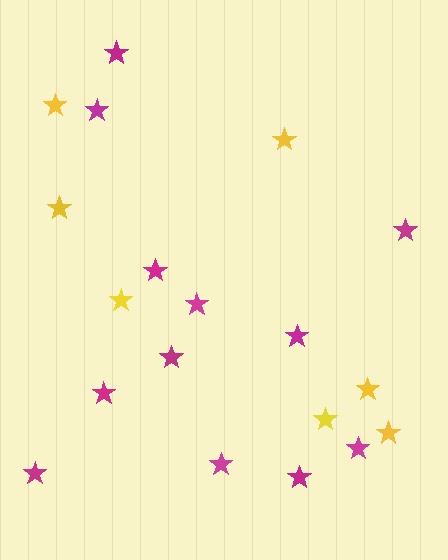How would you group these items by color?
There are 2 groups: one group of magenta stars (12) and one group of yellow stars (7).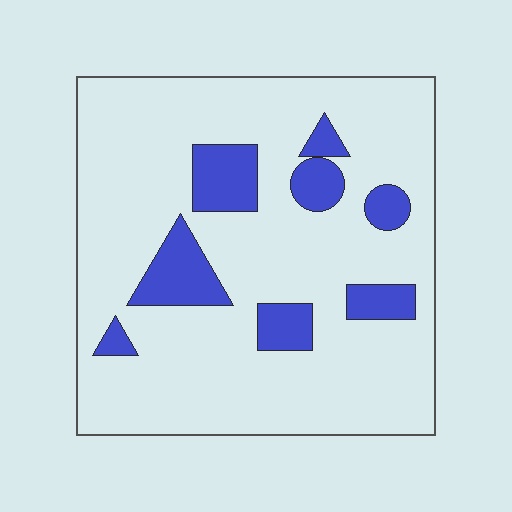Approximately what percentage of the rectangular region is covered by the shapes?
Approximately 15%.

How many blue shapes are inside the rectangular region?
8.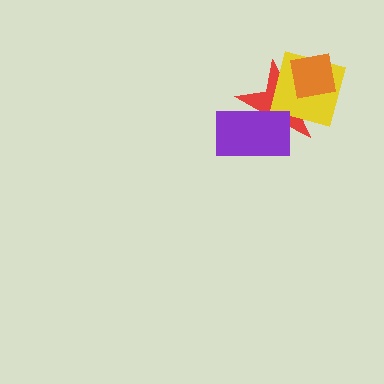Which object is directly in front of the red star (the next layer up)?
The yellow square is directly in front of the red star.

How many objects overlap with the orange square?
2 objects overlap with the orange square.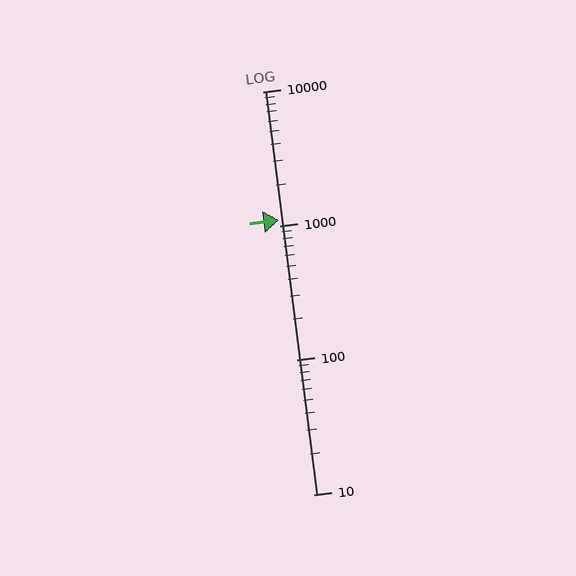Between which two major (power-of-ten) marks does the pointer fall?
The pointer is between 1000 and 10000.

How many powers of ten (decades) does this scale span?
The scale spans 3 decades, from 10 to 10000.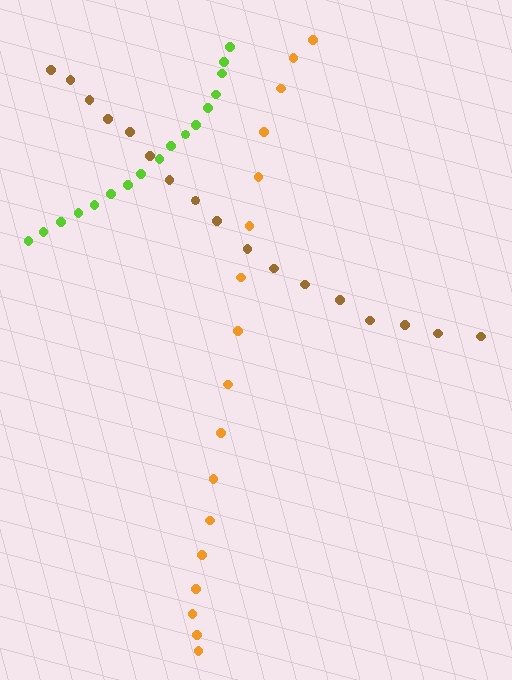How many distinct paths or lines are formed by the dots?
There are 3 distinct paths.